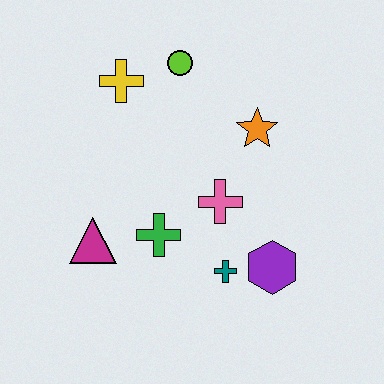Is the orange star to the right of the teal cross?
Yes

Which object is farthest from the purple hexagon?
The yellow cross is farthest from the purple hexagon.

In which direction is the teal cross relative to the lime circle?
The teal cross is below the lime circle.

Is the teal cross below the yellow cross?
Yes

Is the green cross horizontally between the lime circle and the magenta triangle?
Yes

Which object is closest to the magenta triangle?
The green cross is closest to the magenta triangle.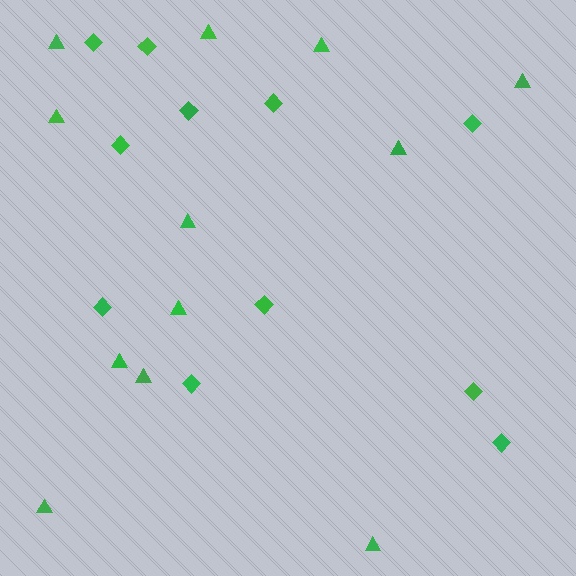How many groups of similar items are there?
There are 2 groups: one group of triangles (12) and one group of diamonds (11).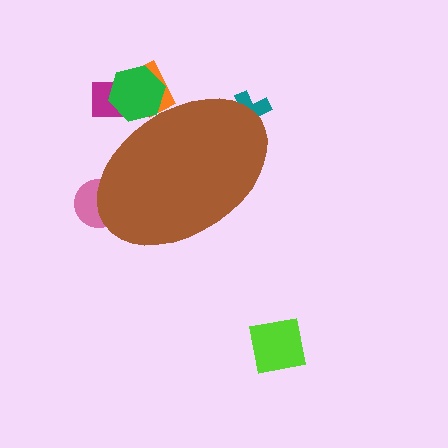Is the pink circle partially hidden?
Yes, the pink circle is partially hidden behind the brown ellipse.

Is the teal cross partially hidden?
Yes, the teal cross is partially hidden behind the brown ellipse.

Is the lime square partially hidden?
No, the lime square is fully visible.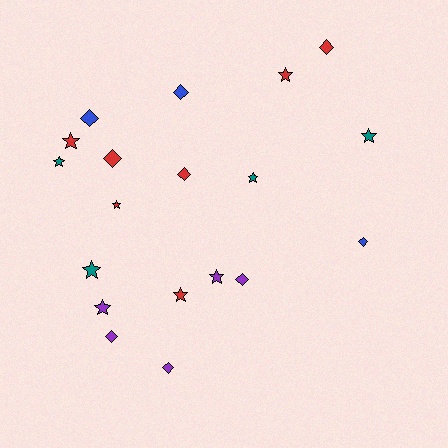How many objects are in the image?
There are 19 objects.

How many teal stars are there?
There are 4 teal stars.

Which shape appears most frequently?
Star, with 10 objects.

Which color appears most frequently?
Red, with 7 objects.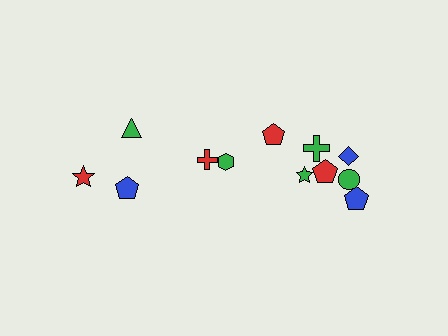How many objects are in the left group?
There are 4 objects.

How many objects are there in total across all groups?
There are 12 objects.